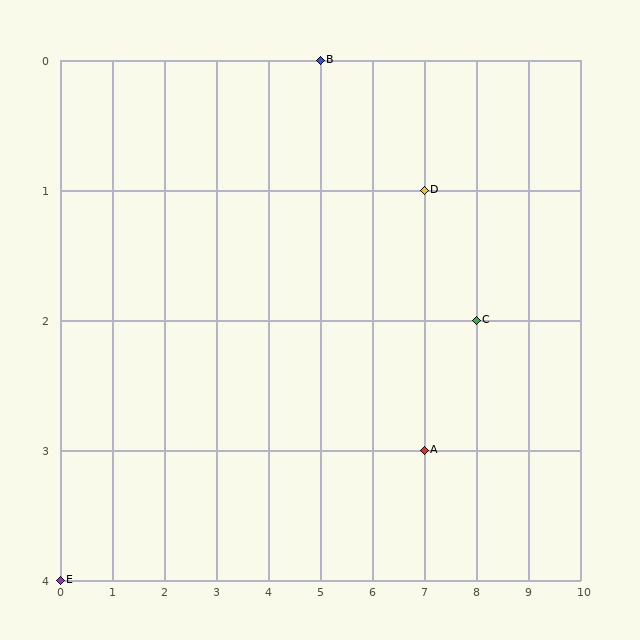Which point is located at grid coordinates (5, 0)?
Point B is at (5, 0).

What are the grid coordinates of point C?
Point C is at grid coordinates (8, 2).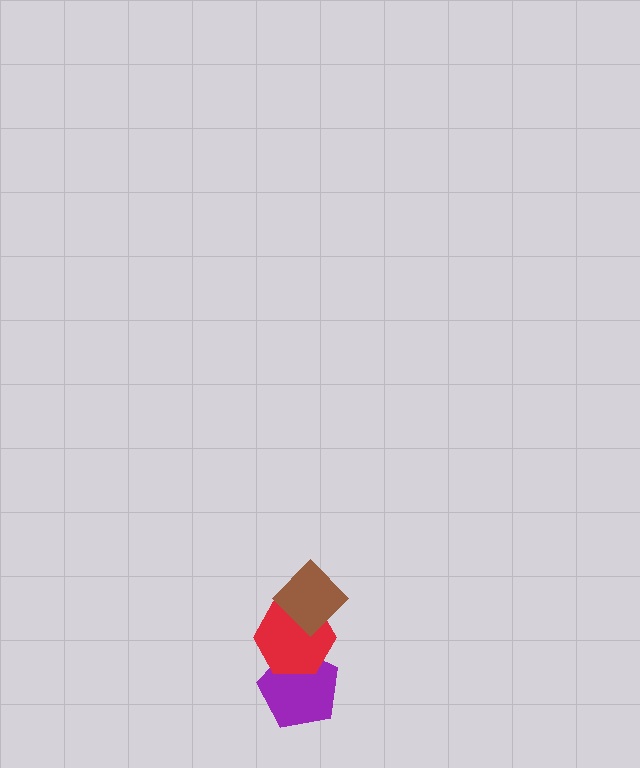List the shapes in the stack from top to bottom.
From top to bottom: the brown diamond, the red hexagon, the purple pentagon.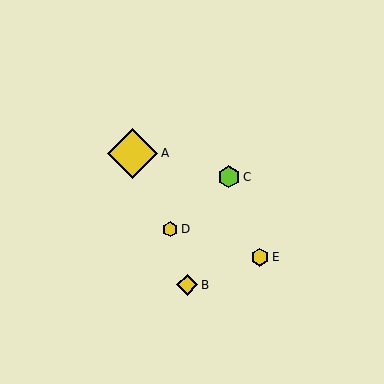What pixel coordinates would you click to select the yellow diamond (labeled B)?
Click at (187, 285) to select the yellow diamond B.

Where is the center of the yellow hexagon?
The center of the yellow hexagon is at (170, 229).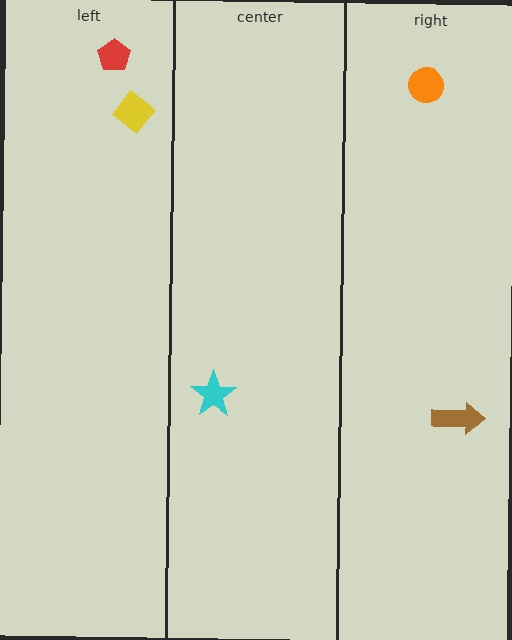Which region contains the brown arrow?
The right region.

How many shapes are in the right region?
2.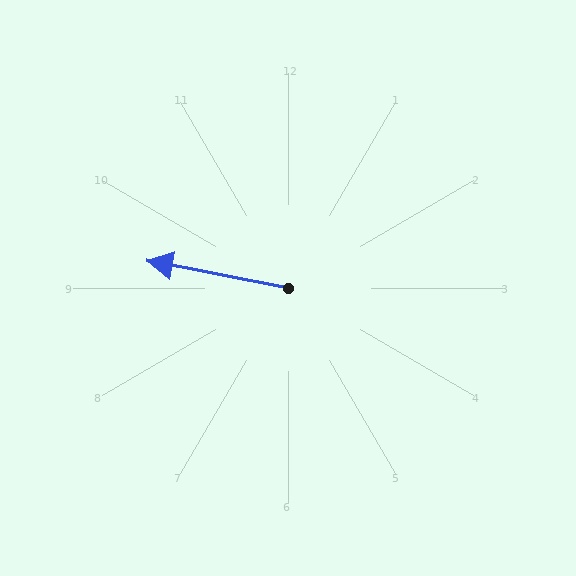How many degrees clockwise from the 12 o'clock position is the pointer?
Approximately 281 degrees.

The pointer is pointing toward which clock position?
Roughly 9 o'clock.